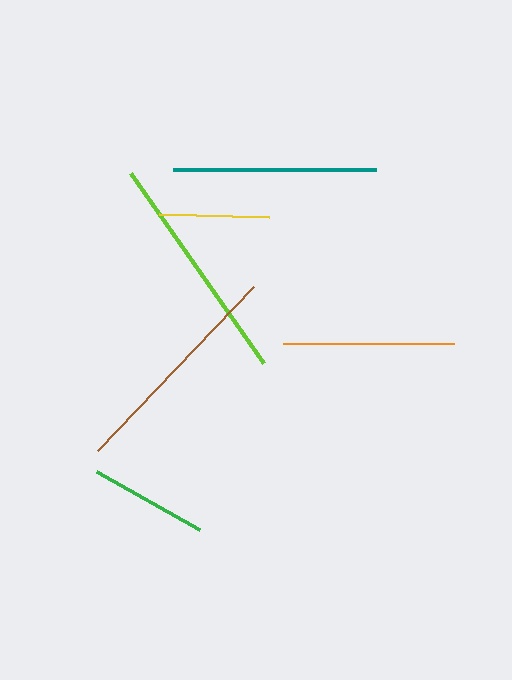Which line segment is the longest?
The lime line is the longest at approximately 232 pixels.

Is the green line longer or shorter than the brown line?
The brown line is longer than the green line.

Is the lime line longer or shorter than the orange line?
The lime line is longer than the orange line.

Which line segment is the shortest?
The yellow line is the shortest at approximately 110 pixels.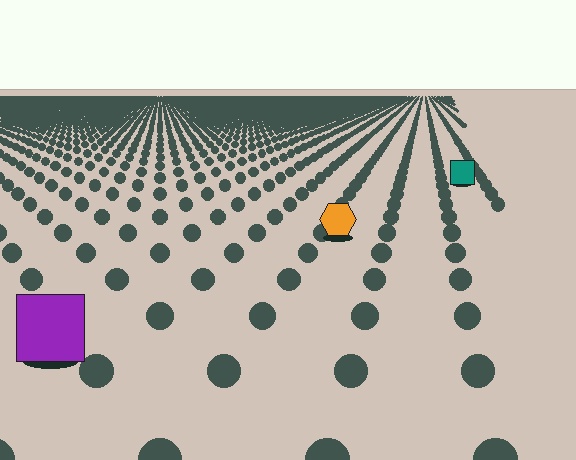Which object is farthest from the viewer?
The teal square is farthest from the viewer. It appears smaller and the ground texture around it is denser.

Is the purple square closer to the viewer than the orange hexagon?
Yes. The purple square is closer — you can tell from the texture gradient: the ground texture is coarser near it.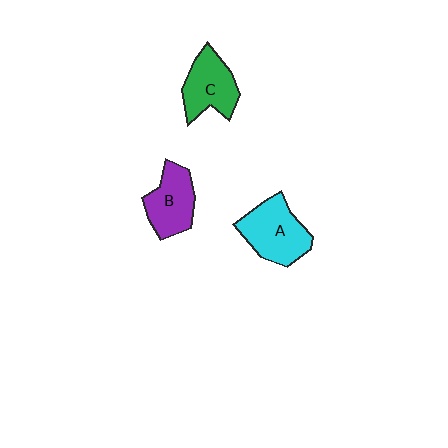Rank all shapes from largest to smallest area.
From largest to smallest: A (cyan), C (green), B (purple).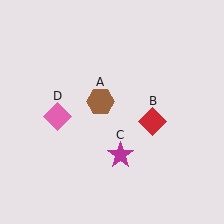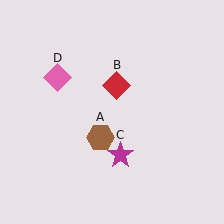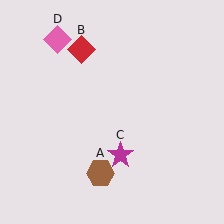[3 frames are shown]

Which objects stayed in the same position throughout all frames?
Magenta star (object C) remained stationary.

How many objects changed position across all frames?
3 objects changed position: brown hexagon (object A), red diamond (object B), pink diamond (object D).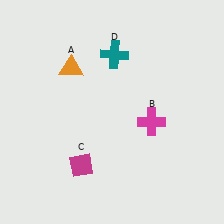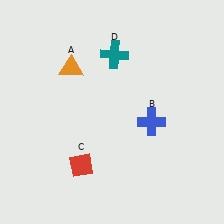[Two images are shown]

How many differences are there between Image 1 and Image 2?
There are 2 differences between the two images.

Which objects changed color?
B changed from magenta to blue. C changed from magenta to red.